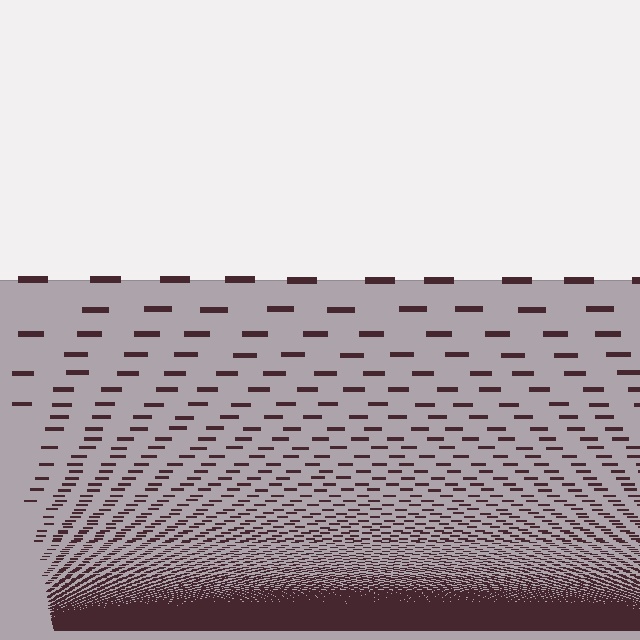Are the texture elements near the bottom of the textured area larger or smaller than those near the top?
Smaller. The gradient is inverted — elements near the bottom are smaller and denser.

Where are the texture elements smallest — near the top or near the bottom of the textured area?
Near the bottom.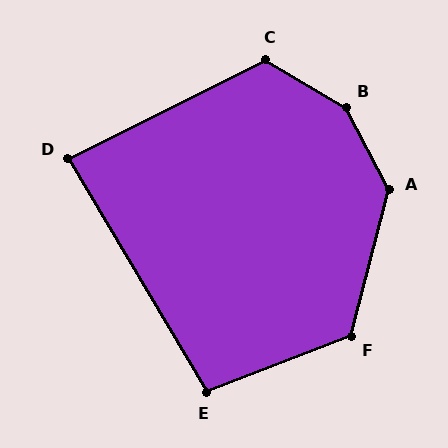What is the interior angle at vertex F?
Approximately 126 degrees (obtuse).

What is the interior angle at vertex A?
Approximately 138 degrees (obtuse).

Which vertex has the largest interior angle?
B, at approximately 148 degrees.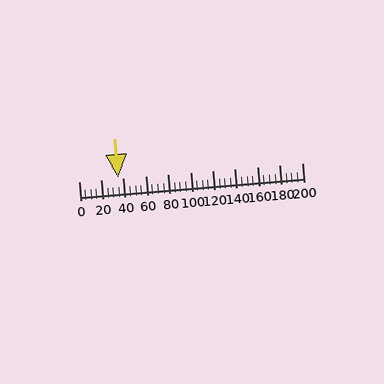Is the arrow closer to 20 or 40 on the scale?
The arrow is closer to 40.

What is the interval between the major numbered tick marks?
The major tick marks are spaced 20 units apart.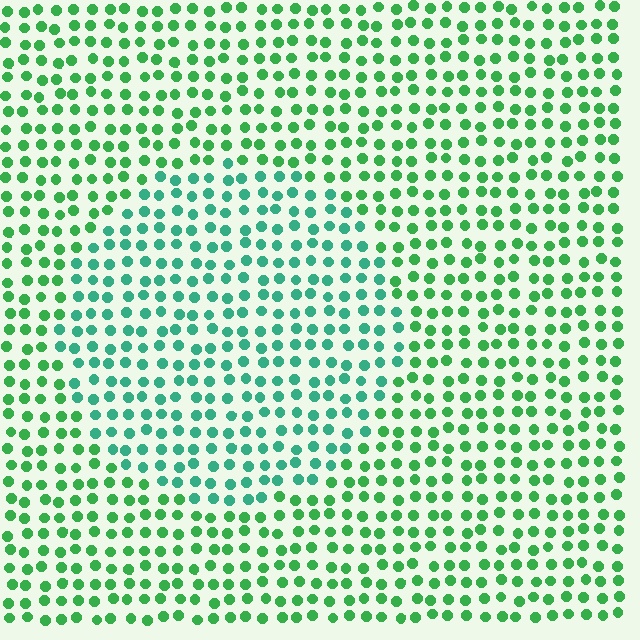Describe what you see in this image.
The image is filled with small green elements in a uniform arrangement. A circle-shaped region is visible where the elements are tinted to a slightly different hue, forming a subtle color boundary.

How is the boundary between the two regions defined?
The boundary is defined purely by a slight shift in hue (about 30 degrees). Spacing, size, and orientation are identical on both sides.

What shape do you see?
I see a circle.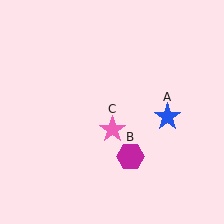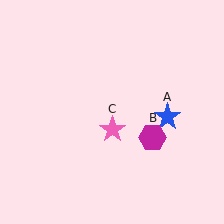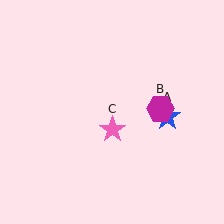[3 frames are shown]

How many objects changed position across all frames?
1 object changed position: magenta hexagon (object B).